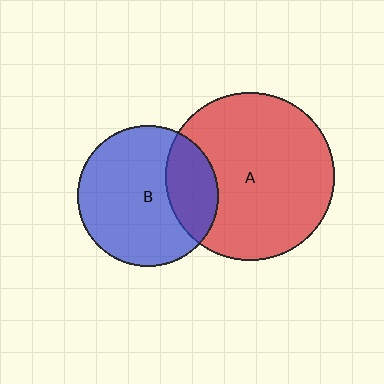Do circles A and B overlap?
Yes.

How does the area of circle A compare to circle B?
Approximately 1.4 times.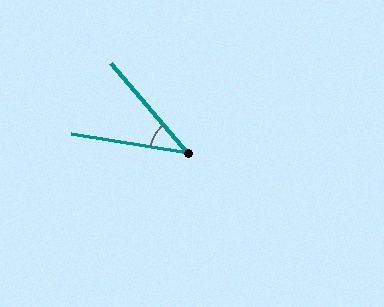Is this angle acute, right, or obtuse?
It is acute.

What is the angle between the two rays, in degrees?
Approximately 40 degrees.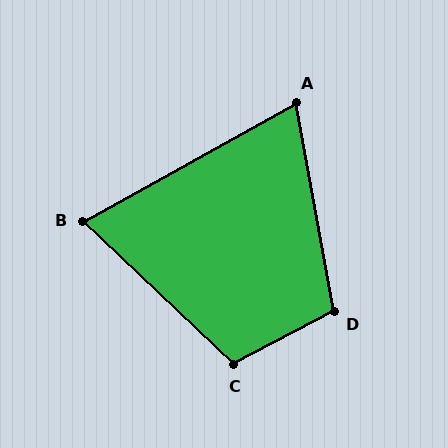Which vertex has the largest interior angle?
C, at approximately 109 degrees.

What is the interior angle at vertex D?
Approximately 107 degrees (obtuse).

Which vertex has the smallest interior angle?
A, at approximately 71 degrees.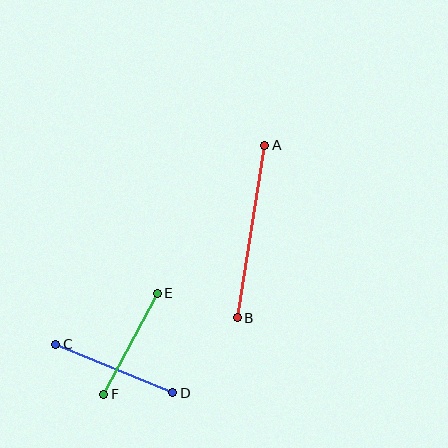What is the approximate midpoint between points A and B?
The midpoint is at approximately (251, 232) pixels.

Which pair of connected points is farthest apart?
Points A and B are farthest apart.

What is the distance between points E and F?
The distance is approximately 115 pixels.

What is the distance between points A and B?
The distance is approximately 175 pixels.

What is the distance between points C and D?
The distance is approximately 127 pixels.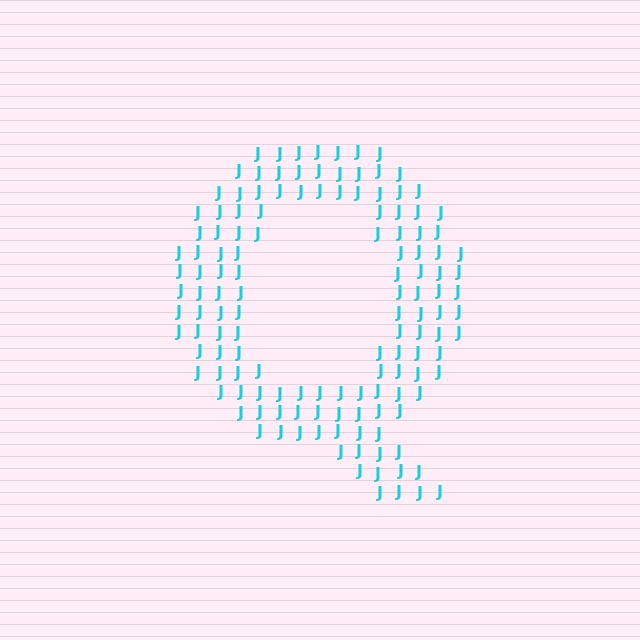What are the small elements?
The small elements are letter J's.